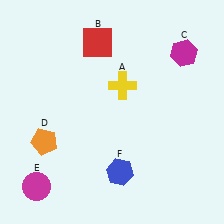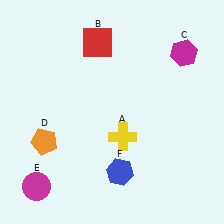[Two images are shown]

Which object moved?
The yellow cross (A) moved down.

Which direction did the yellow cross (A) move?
The yellow cross (A) moved down.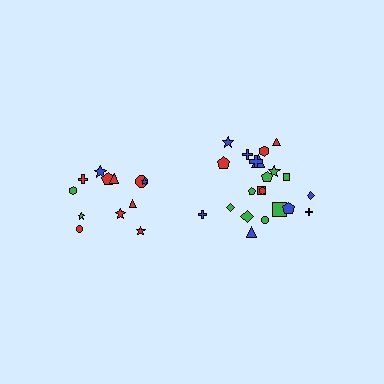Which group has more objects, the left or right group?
The right group.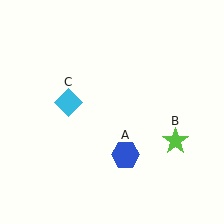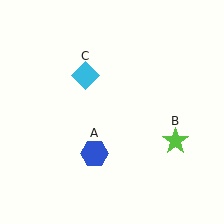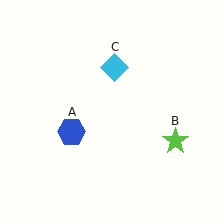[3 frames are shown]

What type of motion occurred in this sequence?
The blue hexagon (object A), cyan diamond (object C) rotated clockwise around the center of the scene.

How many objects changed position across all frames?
2 objects changed position: blue hexagon (object A), cyan diamond (object C).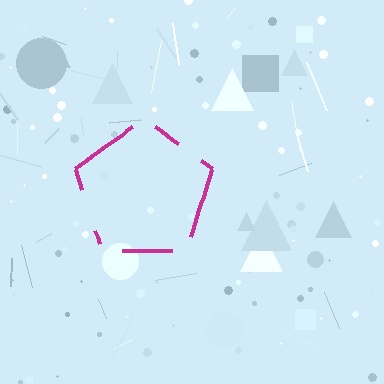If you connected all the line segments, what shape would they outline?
They would outline a pentagon.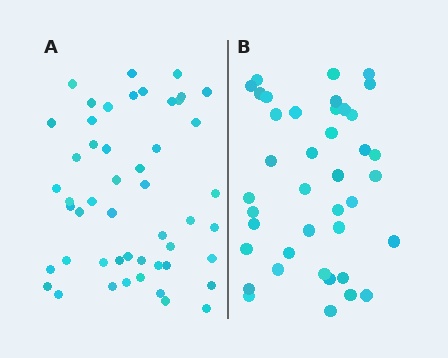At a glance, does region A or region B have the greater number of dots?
Region A (the left region) has more dots.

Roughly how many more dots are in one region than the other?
Region A has roughly 10 or so more dots than region B.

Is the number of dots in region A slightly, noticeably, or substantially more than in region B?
Region A has noticeably more, but not dramatically so. The ratio is roughly 1.2 to 1.